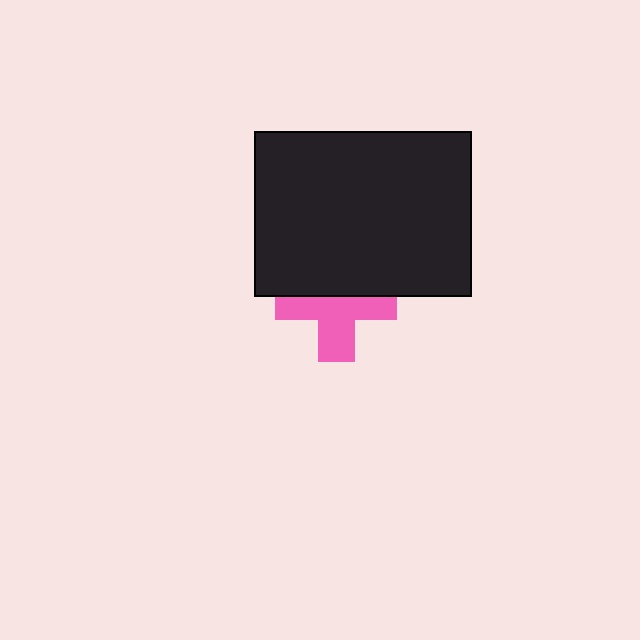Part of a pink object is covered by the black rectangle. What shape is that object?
It is a cross.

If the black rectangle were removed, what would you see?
You would see the complete pink cross.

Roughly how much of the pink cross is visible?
About half of it is visible (roughly 56%).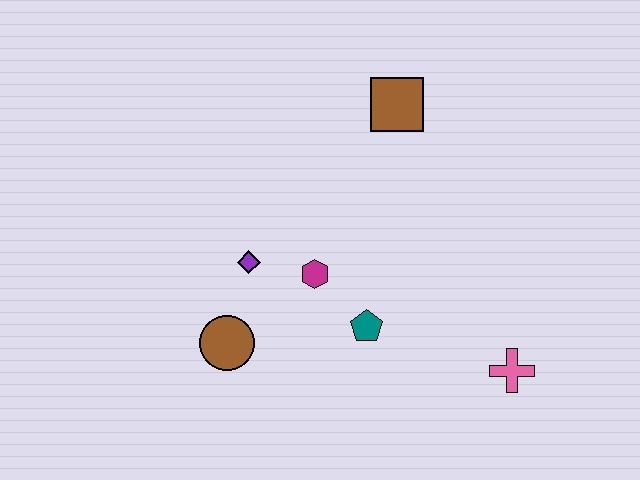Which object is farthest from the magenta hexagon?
The pink cross is farthest from the magenta hexagon.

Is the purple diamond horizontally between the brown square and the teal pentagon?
No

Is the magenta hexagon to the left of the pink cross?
Yes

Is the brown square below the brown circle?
No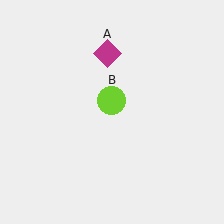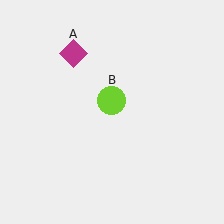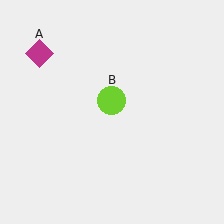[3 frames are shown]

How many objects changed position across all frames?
1 object changed position: magenta diamond (object A).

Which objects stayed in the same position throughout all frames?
Lime circle (object B) remained stationary.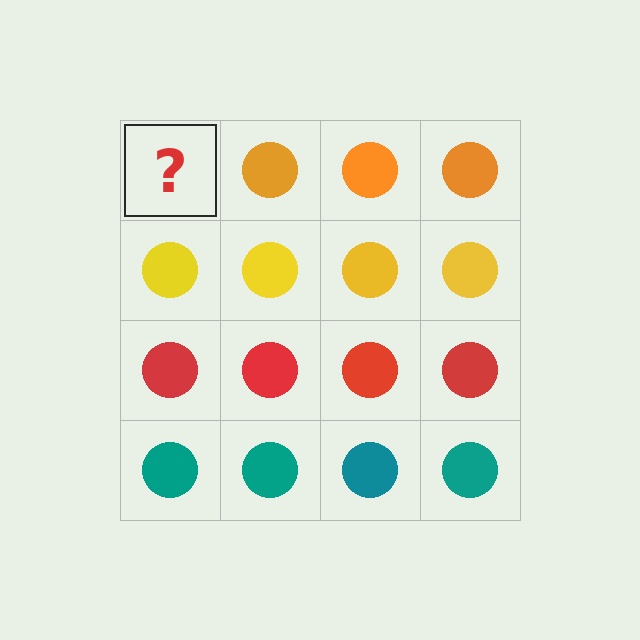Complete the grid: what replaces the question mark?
The question mark should be replaced with an orange circle.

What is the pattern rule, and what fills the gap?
The rule is that each row has a consistent color. The gap should be filled with an orange circle.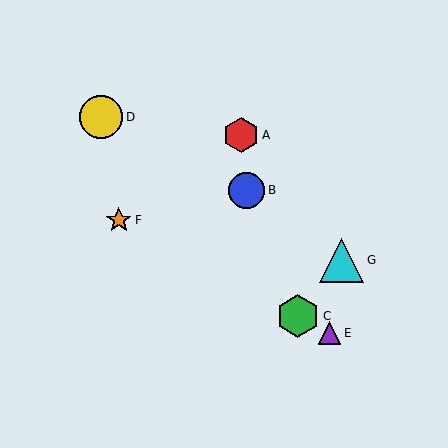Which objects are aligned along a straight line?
Objects C, E, F are aligned along a straight line.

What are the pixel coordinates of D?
Object D is at (101, 117).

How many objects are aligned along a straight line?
3 objects (C, E, F) are aligned along a straight line.